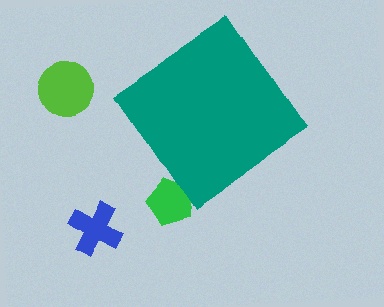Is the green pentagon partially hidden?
Yes, the green pentagon is partially hidden behind the teal diamond.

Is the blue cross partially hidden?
No, the blue cross is fully visible.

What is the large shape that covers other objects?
A teal diamond.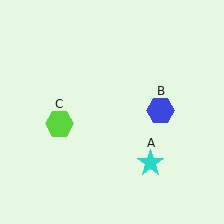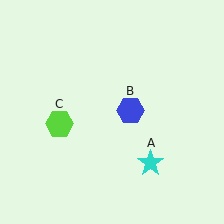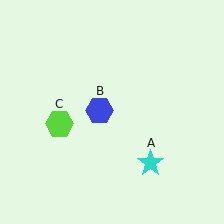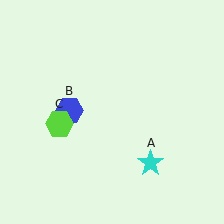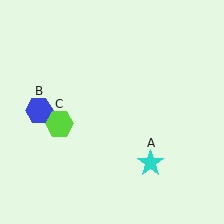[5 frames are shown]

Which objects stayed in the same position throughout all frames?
Cyan star (object A) and lime hexagon (object C) remained stationary.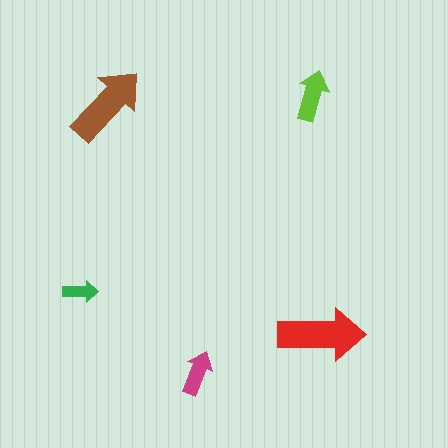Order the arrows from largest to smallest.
the red one, the brown one, the lime one, the magenta one, the green one.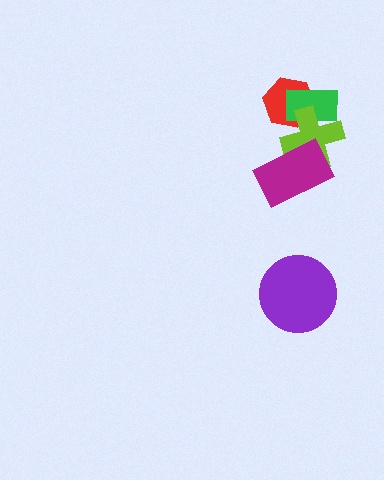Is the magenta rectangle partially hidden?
No, no other shape covers it.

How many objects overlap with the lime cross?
3 objects overlap with the lime cross.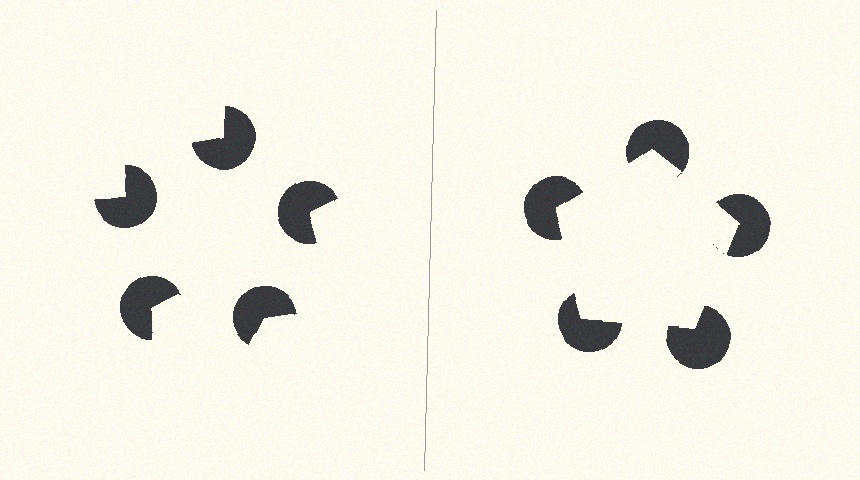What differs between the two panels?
The pac-man discs are positioned identically on both sides; only the wedge orientations differ. On the right they align to a pentagon; on the left they are misaligned.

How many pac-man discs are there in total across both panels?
10 — 5 on each side.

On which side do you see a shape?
An illusory pentagon appears on the right side. On the left side the wedge cuts are rotated, so no coherent shape forms.